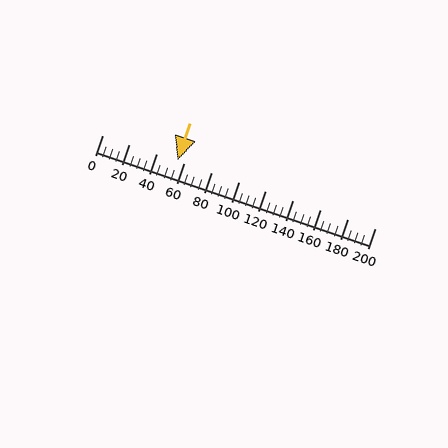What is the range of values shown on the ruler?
The ruler shows values from 0 to 200.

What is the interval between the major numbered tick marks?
The major tick marks are spaced 20 units apart.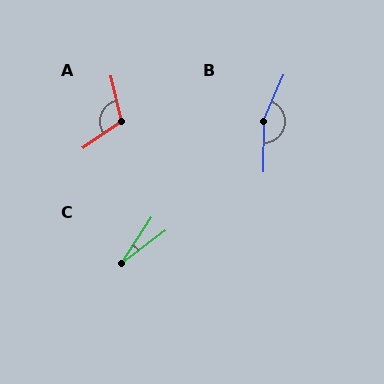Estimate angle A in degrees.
Approximately 112 degrees.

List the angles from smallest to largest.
C (20°), A (112°), B (157°).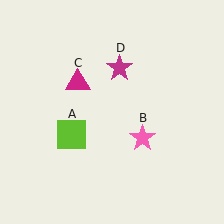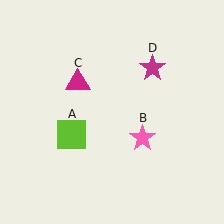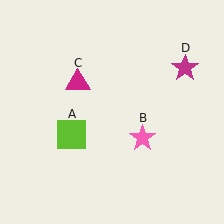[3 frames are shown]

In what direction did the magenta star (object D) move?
The magenta star (object D) moved right.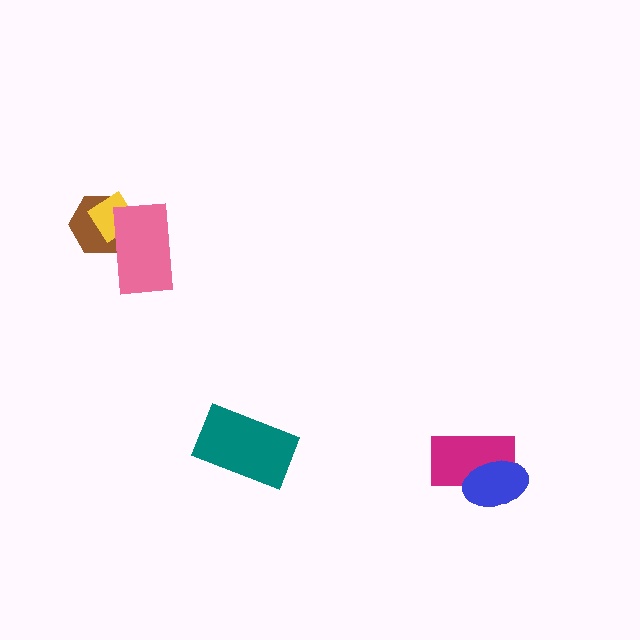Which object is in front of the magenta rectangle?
The blue ellipse is in front of the magenta rectangle.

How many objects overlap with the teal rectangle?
0 objects overlap with the teal rectangle.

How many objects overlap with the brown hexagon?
2 objects overlap with the brown hexagon.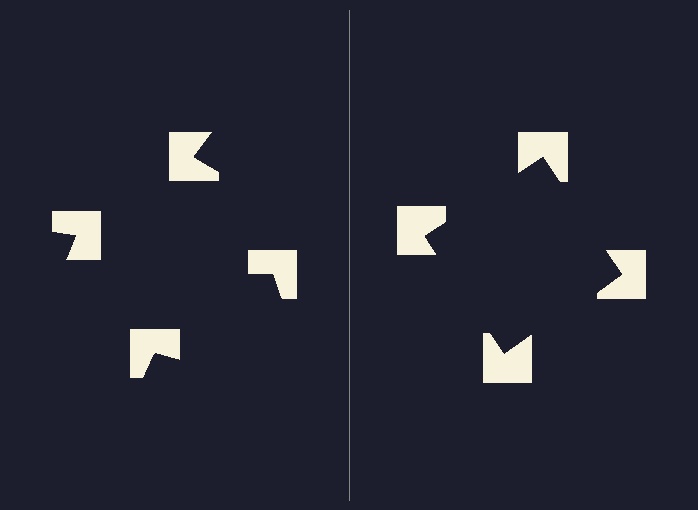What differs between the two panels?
The notched squares are positioned identically on both sides; only the wedge orientations differ. On the right they align to a square; on the left they are misaligned.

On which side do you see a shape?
An illusory square appears on the right side. On the left side the wedge cuts are rotated, so no coherent shape forms.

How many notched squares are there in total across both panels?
8 — 4 on each side.